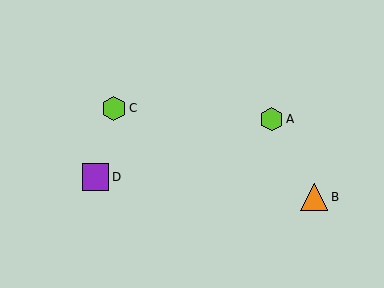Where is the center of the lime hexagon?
The center of the lime hexagon is at (114, 108).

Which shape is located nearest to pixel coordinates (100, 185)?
The purple square (labeled D) at (95, 177) is nearest to that location.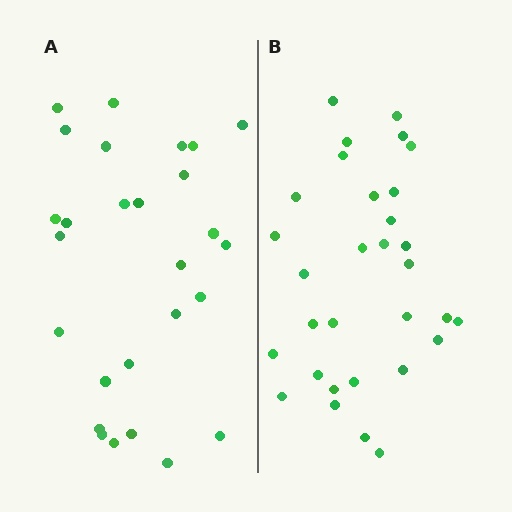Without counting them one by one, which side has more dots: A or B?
Region B (the right region) has more dots.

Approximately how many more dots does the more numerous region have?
Region B has about 4 more dots than region A.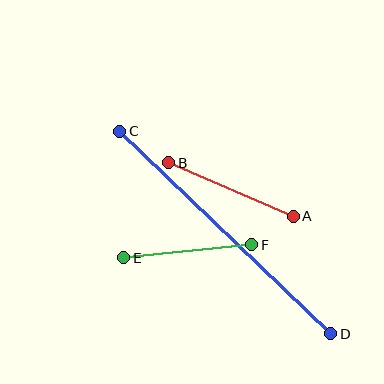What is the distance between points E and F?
The distance is approximately 128 pixels.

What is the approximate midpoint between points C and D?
The midpoint is at approximately (225, 233) pixels.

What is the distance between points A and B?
The distance is approximately 136 pixels.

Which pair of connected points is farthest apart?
Points C and D are farthest apart.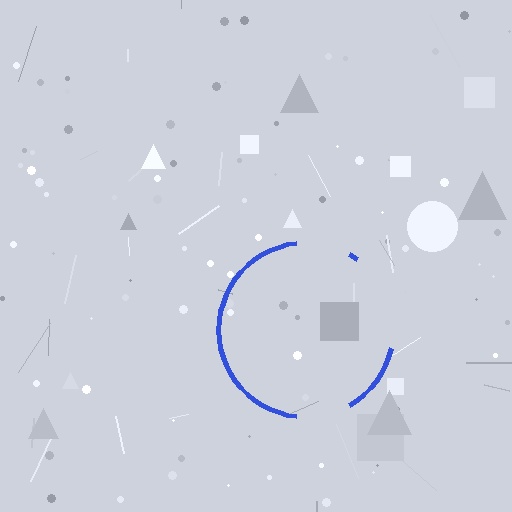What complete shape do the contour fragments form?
The contour fragments form a circle.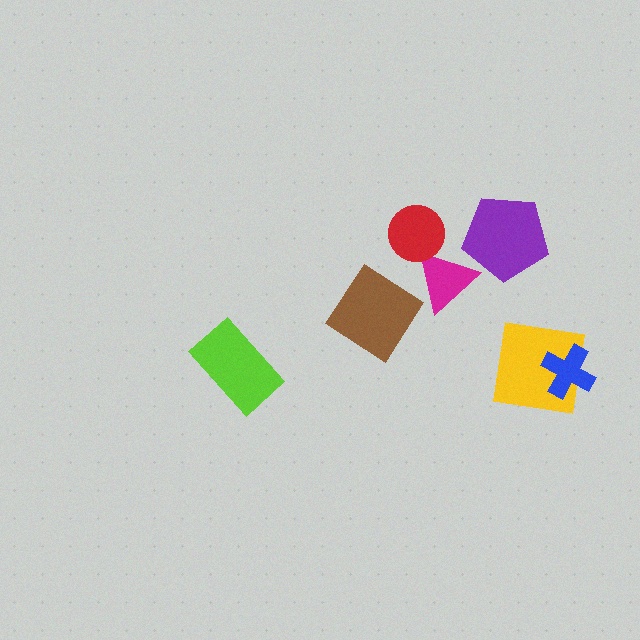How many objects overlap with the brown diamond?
0 objects overlap with the brown diamond.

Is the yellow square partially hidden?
Yes, it is partially covered by another shape.